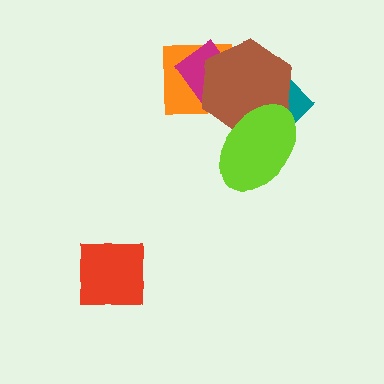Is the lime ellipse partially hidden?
No, no other shape covers it.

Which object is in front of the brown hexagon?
The lime ellipse is in front of the brown hexagon.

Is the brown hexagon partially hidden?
Yes, it is partially covered by another shape.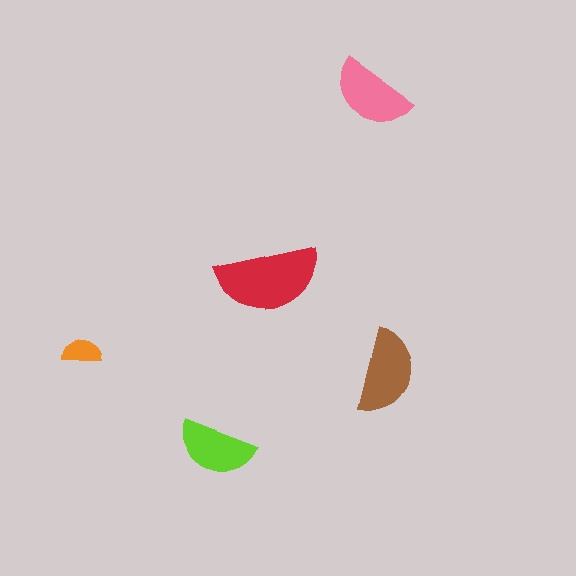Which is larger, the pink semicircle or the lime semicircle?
The pink one.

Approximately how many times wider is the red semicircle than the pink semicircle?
About 1.5 times wider.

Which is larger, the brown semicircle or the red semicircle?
The red one.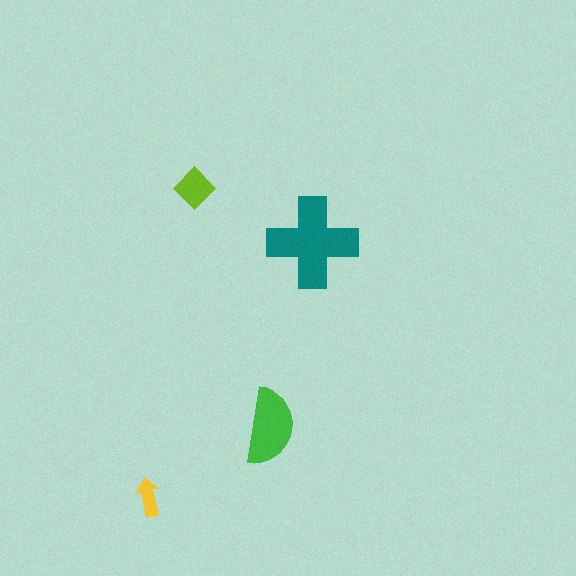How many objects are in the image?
There are 4 objects in the image.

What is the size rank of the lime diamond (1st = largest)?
3rd.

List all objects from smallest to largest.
The yellow arrow, the lime diamond, the green semicircle, the teal cross.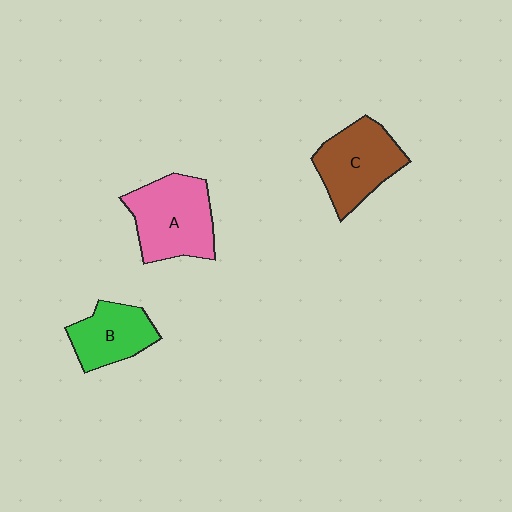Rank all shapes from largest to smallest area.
From largest to smallest: A (pink), C (brown), B (green).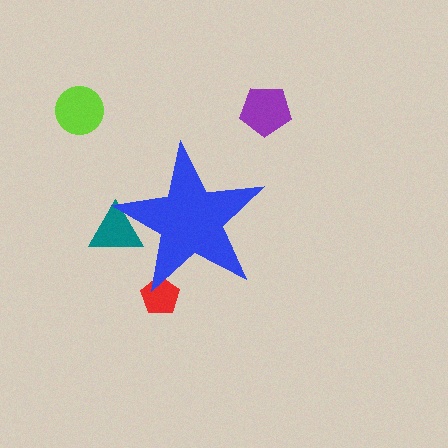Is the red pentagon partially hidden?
Yes, the red pentagon is partially hidden behind the blue star.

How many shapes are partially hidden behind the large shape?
2 shapes are partially hidden.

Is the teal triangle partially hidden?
Yes, the teal triangle is partially hidden behind the blue star.